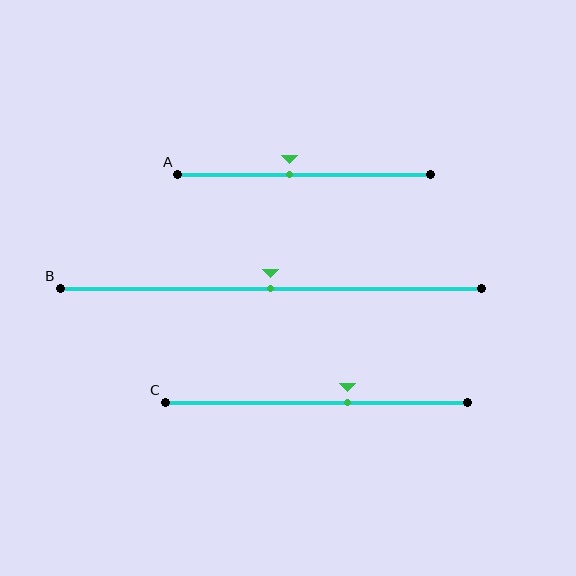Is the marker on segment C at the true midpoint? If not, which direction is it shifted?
No, the marker on segment C is shifted to the right by about 10% of the segment length.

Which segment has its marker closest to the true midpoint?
Segment B has its marker closest to the true midpoint.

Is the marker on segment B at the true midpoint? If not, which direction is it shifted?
Yes, the marker on segment B is at the true midpoint.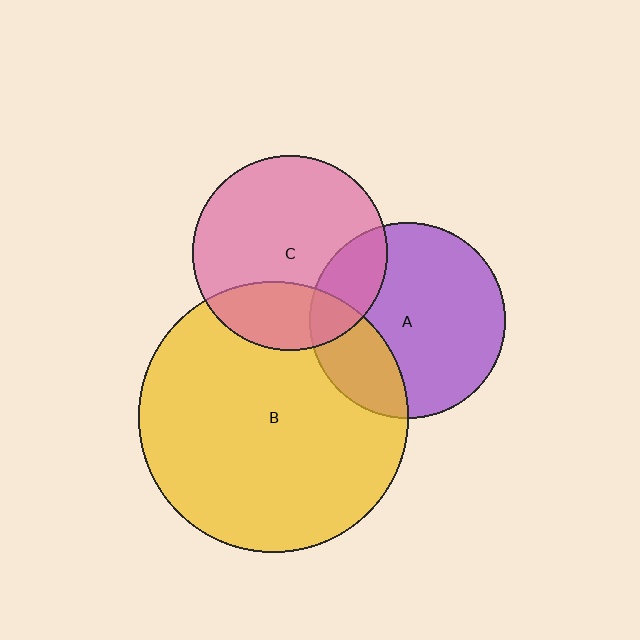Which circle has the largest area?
Circle B (yellow).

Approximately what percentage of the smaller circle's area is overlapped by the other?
Approximately 20%.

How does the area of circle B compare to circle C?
Approximately 1.9 times.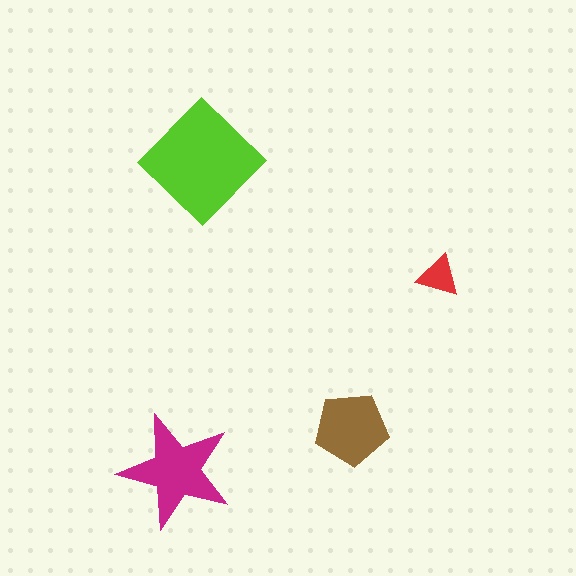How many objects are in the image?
There are 4 objects in the image.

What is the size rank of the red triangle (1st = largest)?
4th.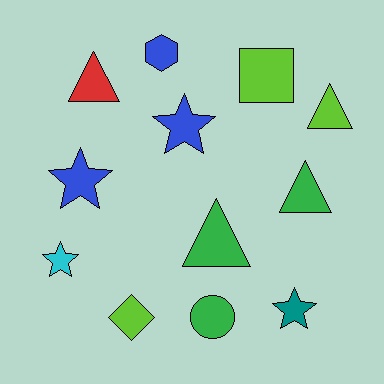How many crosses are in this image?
There are no crosses.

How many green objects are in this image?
There are 3 green objects.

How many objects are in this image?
There are 12 objects.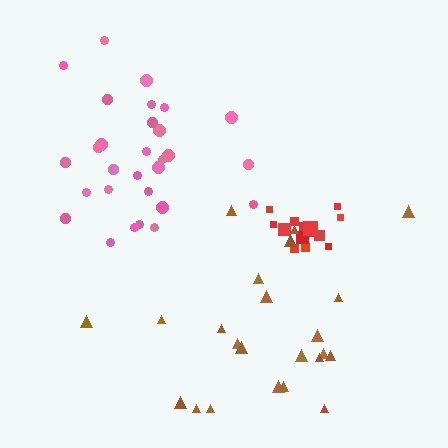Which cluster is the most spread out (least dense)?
Brown.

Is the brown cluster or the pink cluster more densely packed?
Pink.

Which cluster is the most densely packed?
Red.